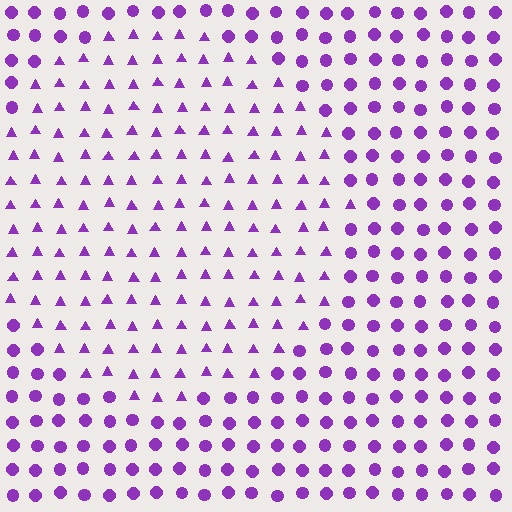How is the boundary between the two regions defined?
The boundary is defined by a change in element shape: triangles inside vs. circles outside. All elements share the same color and spacing.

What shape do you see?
I see a circle.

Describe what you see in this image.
The image is filled with small purple elements arranged in a uniform grid. A circle-shaped region contains triangles, while the surrounding area contains circles. The boundary is defined purely by the change in element shape.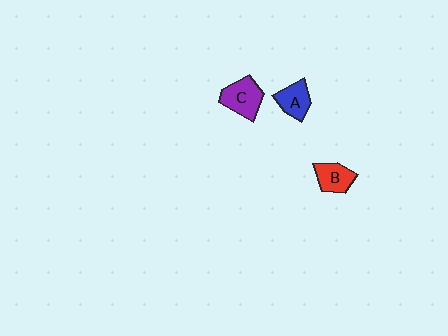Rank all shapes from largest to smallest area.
From largest to smallest: C (purple), B (red), A (blue).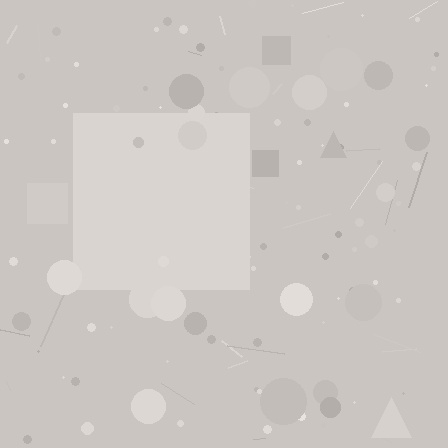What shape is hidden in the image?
A square is hidden in the image.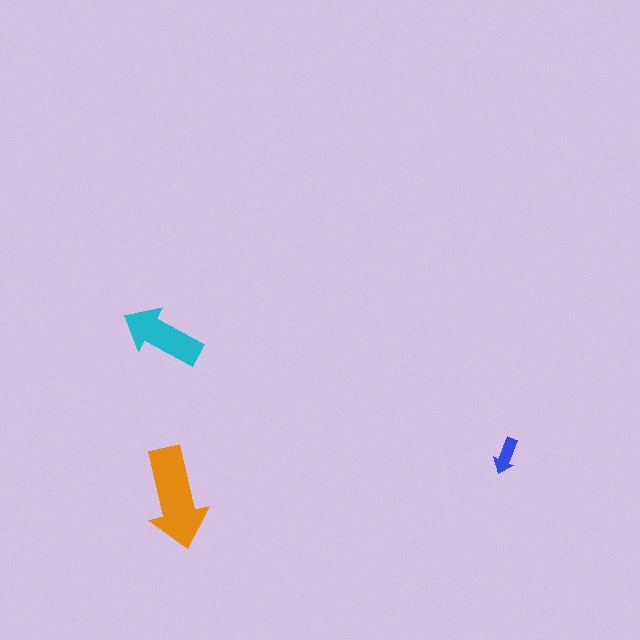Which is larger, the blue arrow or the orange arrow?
The orange one.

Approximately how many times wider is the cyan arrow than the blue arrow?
About 2 times wider.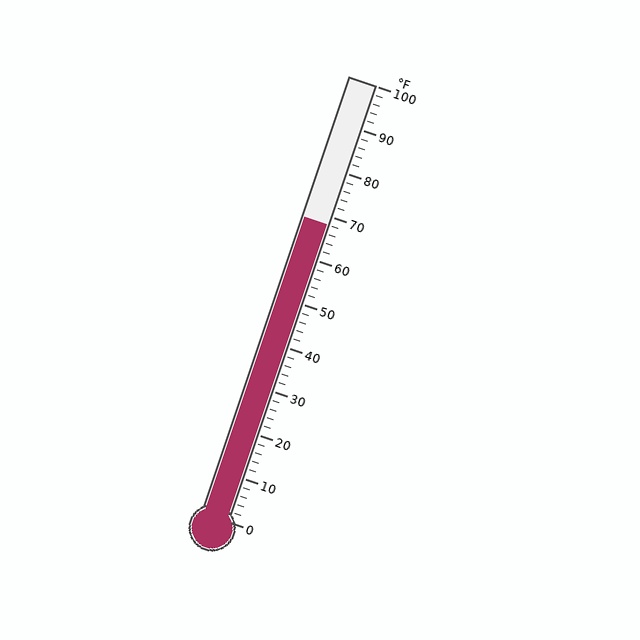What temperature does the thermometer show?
The thermometer shows approximately 68°F.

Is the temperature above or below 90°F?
The temperature is below 90°F.